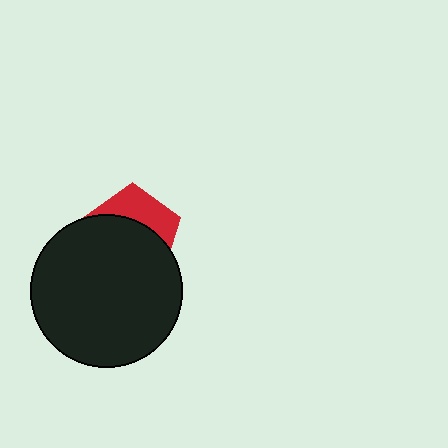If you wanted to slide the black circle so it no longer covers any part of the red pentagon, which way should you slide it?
Slide it down — that is the most direct way to separate the two shapes.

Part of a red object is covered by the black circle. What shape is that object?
It is a pentagon.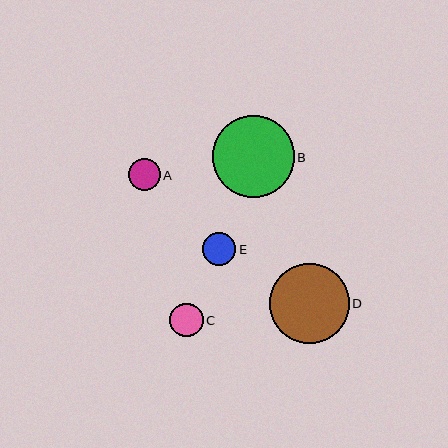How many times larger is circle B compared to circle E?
Circle B is approximately 2.5 times the size of circle E.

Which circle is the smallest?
Circle A is the smallest with a size of approximately 32 pixels.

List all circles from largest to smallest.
From largest to smallest: B, D, C, E, A.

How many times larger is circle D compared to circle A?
Circle D is approximately 2.5 times the size of circle A.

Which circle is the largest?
Circle B is the largest with a size of approximately 82 pixels.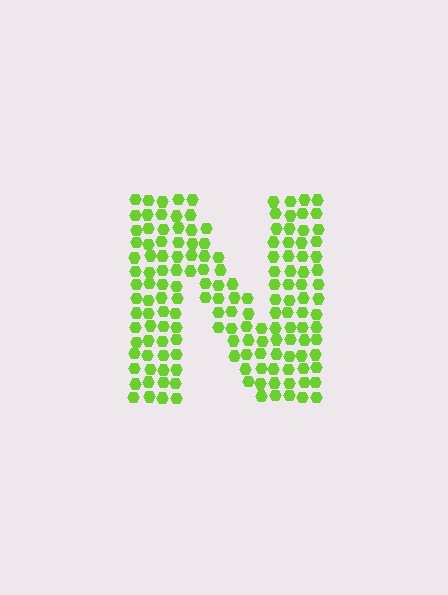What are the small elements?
The small elements are hexagons.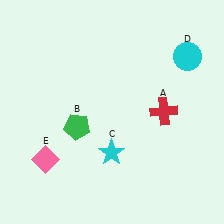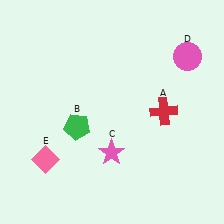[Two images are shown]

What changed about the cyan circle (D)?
In Image 1, D is cyan. In Image 2, it changed to pink.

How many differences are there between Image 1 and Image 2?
There are 2 differences between the two images.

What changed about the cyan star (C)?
In Image 1, C is cyan. In Image 2, it changed to pink.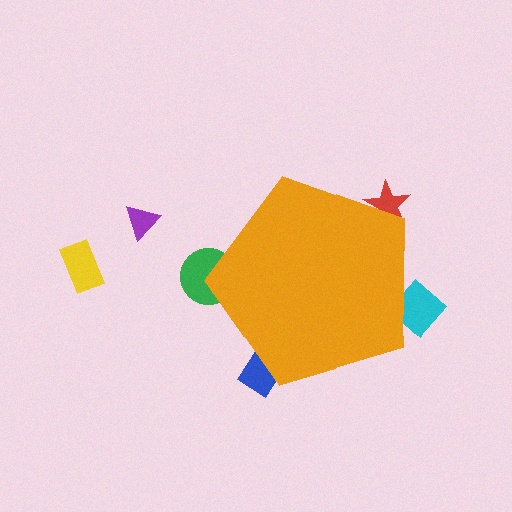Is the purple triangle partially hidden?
No, the purple triangle is fully visible.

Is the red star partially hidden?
Yes, the red star is partially hidden behind the orange pentagon.